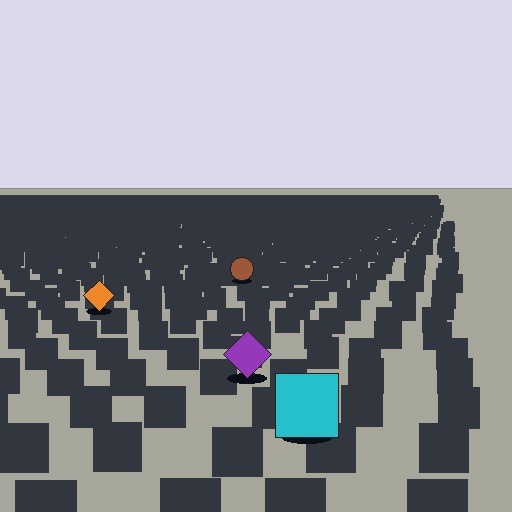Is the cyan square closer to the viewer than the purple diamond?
Yes. The cyan square is closer — you can tell from the texture gradient: the ground texture is coarser near it.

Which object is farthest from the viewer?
The brown circle is farthest from the viewer. It appears smaller and the ground texture around it is denser.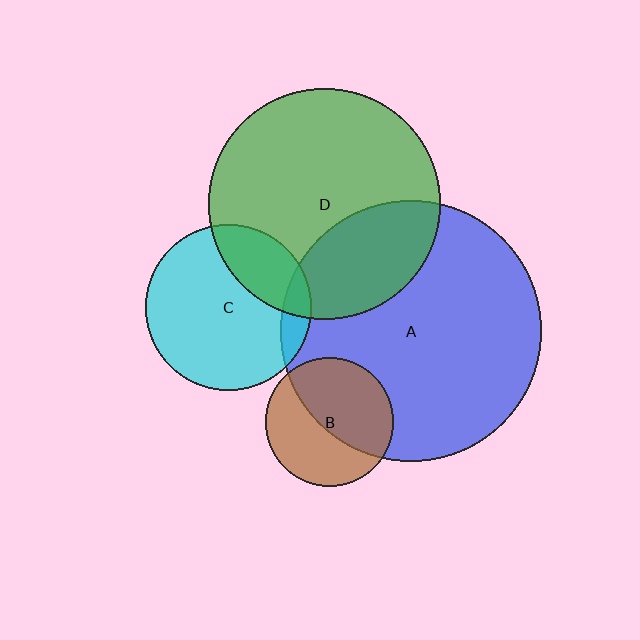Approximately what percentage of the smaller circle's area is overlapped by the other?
Approximately 25%.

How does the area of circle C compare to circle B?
Approximately 1.7 times.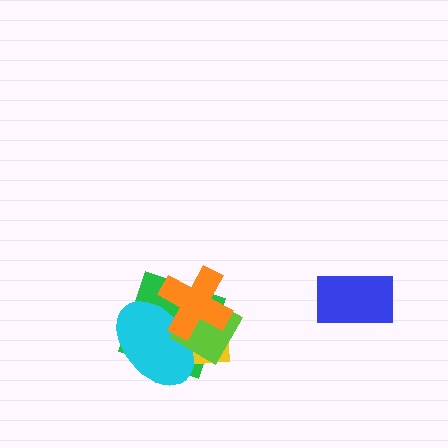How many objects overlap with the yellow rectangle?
4 objects overlap with the yellow rectangle.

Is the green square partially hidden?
Yes, it is partially covered by another shape.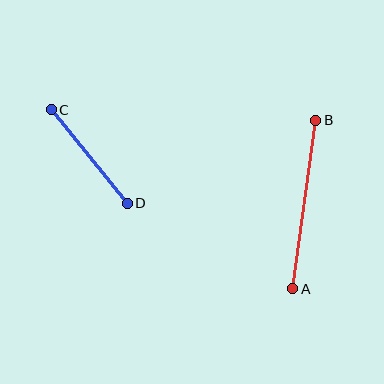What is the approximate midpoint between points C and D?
The midpoint is at approximately (89, 157) pixels.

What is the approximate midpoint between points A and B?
The midpoint is at approximately (304, 205) pixels.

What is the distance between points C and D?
The distance is approximately 120 pixels.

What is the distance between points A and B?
The distance is approximately 170 pixels.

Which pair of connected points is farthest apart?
Points A and B are farthest apart.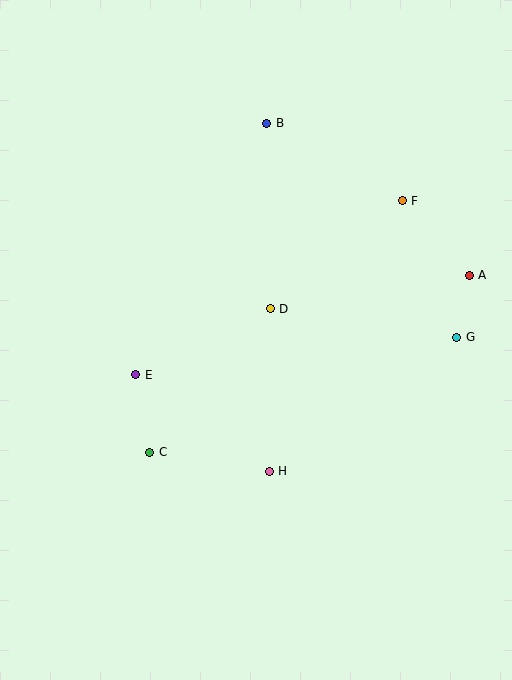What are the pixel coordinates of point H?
Point H is at (269, 471).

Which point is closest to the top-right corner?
Point F is closest to the top-right corner.